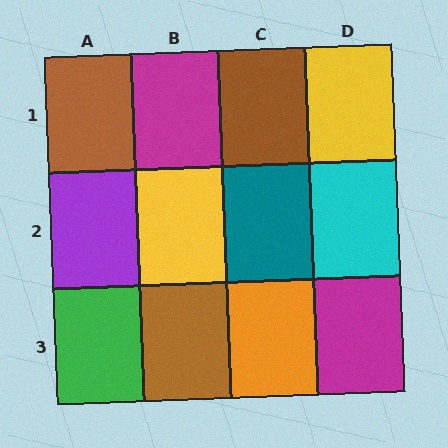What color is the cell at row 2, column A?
Purple.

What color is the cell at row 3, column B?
Brown.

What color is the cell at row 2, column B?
Yellow.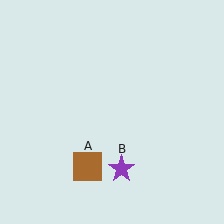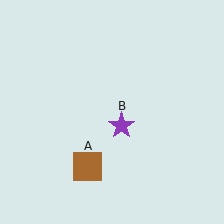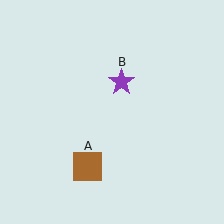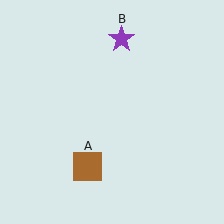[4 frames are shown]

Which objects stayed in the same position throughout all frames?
Brown square (object A) remained stationary.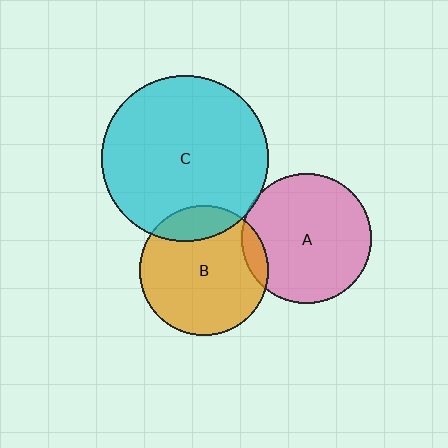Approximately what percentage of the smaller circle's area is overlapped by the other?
Approximately 15%.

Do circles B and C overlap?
Yes.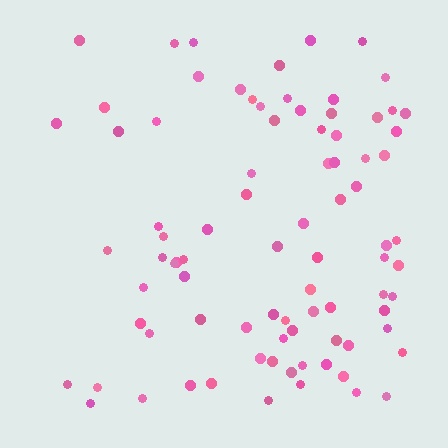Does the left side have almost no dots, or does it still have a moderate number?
Still a moderate number, just noticeably fewer than the right.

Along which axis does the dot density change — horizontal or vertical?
Horizontal.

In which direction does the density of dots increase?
From left to right, with the right side densest.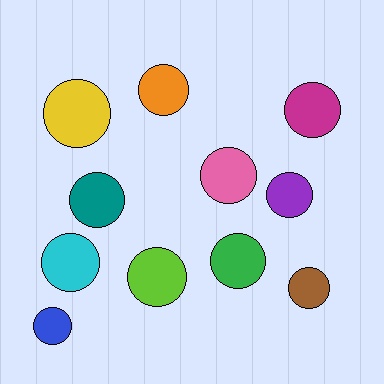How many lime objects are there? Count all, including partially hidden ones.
There is 1 lime object.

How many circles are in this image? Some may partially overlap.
There are 11 circles.